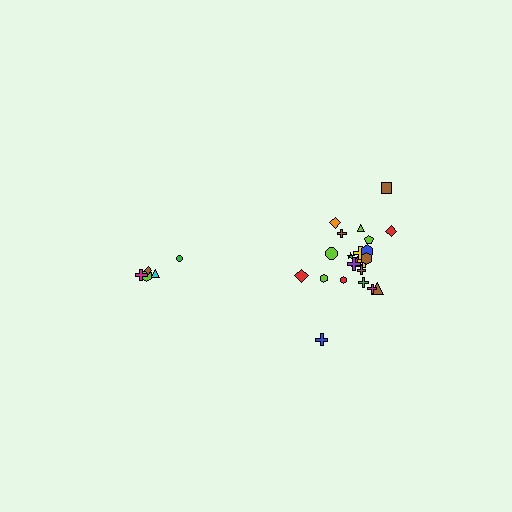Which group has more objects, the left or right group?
The right group.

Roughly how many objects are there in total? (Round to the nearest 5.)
Roughly 25 objects in total.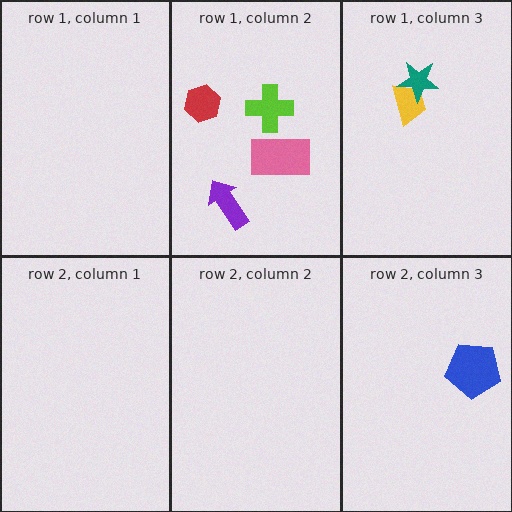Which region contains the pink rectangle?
The row 1, column 2 region.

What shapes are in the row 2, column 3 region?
The blue pentagon.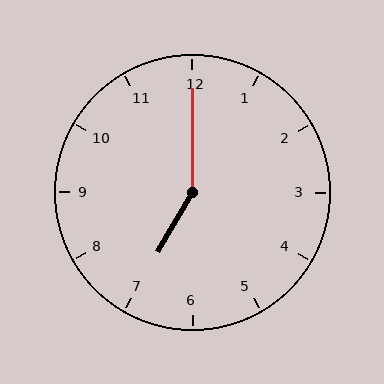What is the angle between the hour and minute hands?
Approximately 150 degrees.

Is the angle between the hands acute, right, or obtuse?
It is obtuse.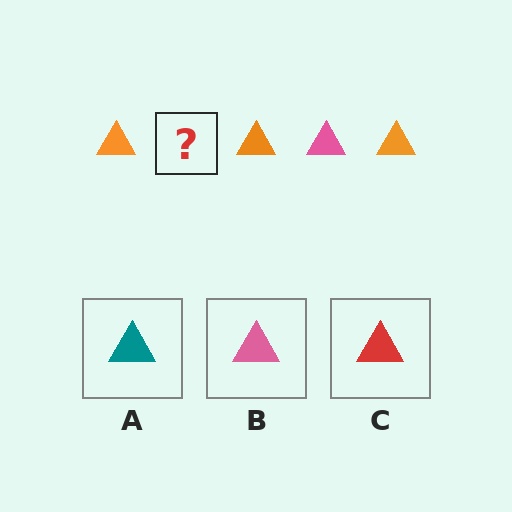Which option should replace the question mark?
Option B.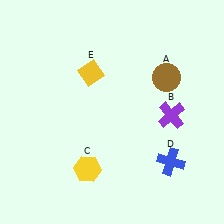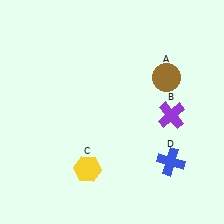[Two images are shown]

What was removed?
The yellow diamond (E) was removed in Image 2.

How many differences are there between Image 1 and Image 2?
There is 1 difference between the two images.